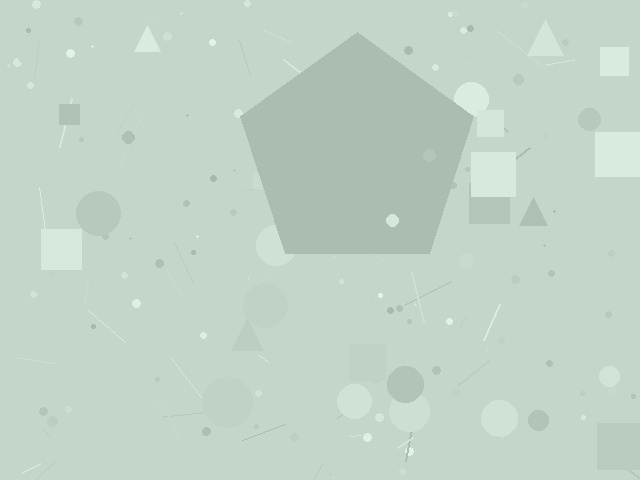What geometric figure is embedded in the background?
A pentagon is embedded in the background.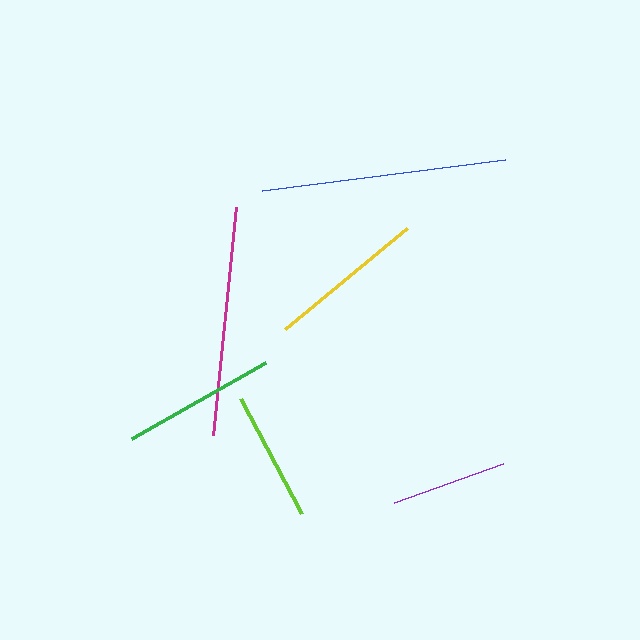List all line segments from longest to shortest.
From longest to shortest: blue, magenta, yellow, green, lime, purple.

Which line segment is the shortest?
The purple line is the shortest at approximately 117 pixels.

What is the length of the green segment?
The green segment is approximately 154 pixels long.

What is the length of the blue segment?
The blue segment is approximately 245 pixels long.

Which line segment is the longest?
The blue line is the longest at approximately 245 pixels.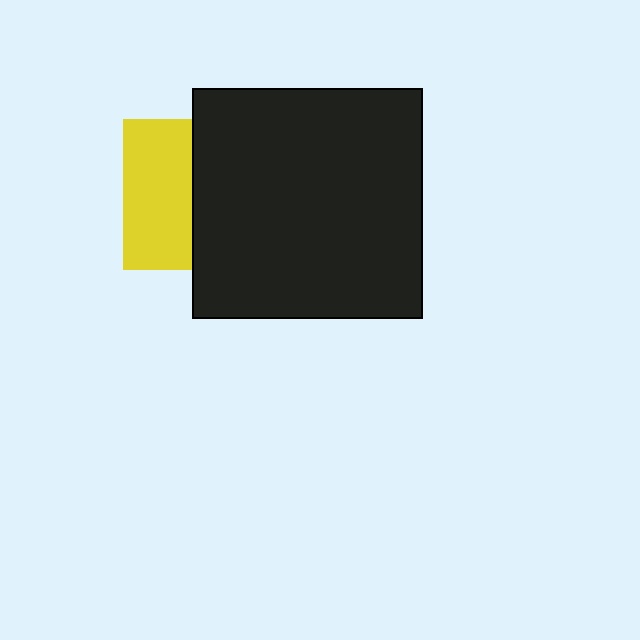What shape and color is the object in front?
The object in front is a black square.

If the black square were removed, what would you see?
You would see the complete yellow square.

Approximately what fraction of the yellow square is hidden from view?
Roughly 55% of the yellow square is hidden behind the black square.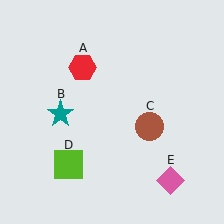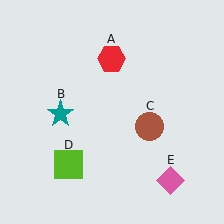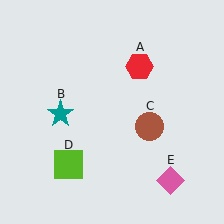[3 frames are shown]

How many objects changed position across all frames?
1 object changed position: red hexagon (object A).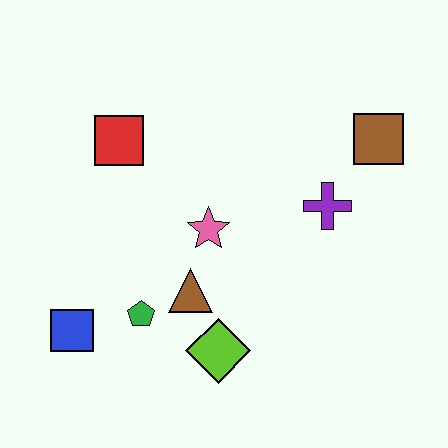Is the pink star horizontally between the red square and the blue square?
No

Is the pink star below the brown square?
Yes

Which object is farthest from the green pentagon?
The brown square is farthest from the green pentagon.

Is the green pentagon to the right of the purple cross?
No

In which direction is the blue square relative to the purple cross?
The blue square is to the left of the purple cross.